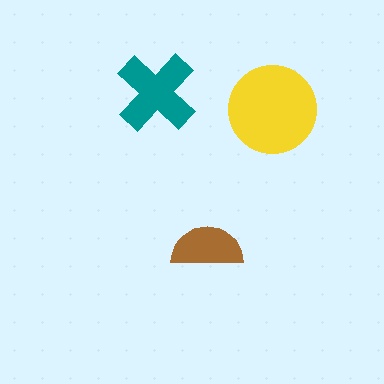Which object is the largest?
The yellow circle.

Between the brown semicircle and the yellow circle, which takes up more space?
The yellow circle.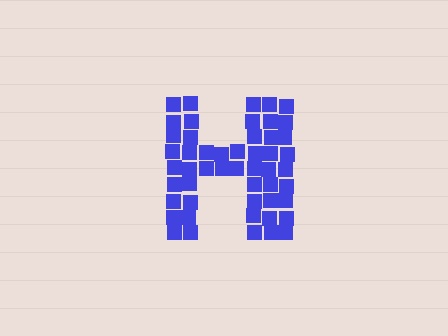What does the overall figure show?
The overall figure shows the letter H.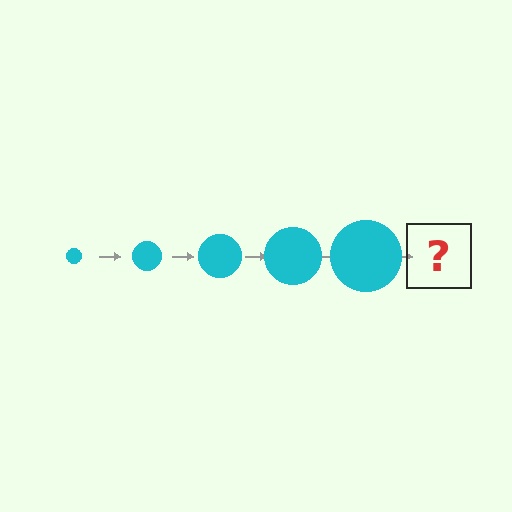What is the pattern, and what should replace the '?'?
The pattern is that the circle gets progressively larger each step. The '?' should be a cyan circle, larger than the previous one.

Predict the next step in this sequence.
The next step is a cyan circle, larger than the previous one.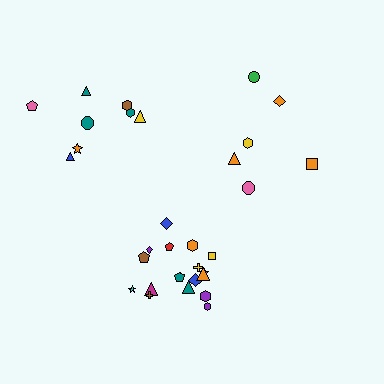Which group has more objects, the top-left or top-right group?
The top-left group.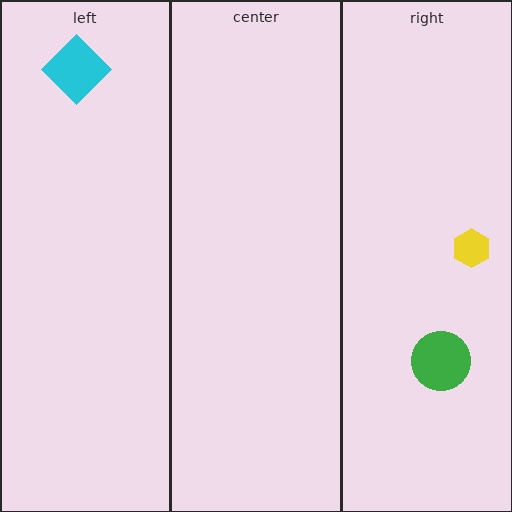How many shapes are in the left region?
1.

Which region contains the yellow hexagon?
The right region.